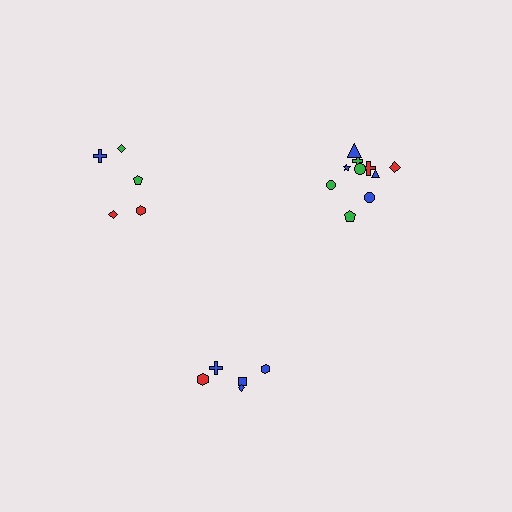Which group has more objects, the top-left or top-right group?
The top-right group.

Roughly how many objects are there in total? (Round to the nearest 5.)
Roughly 20 objects in total.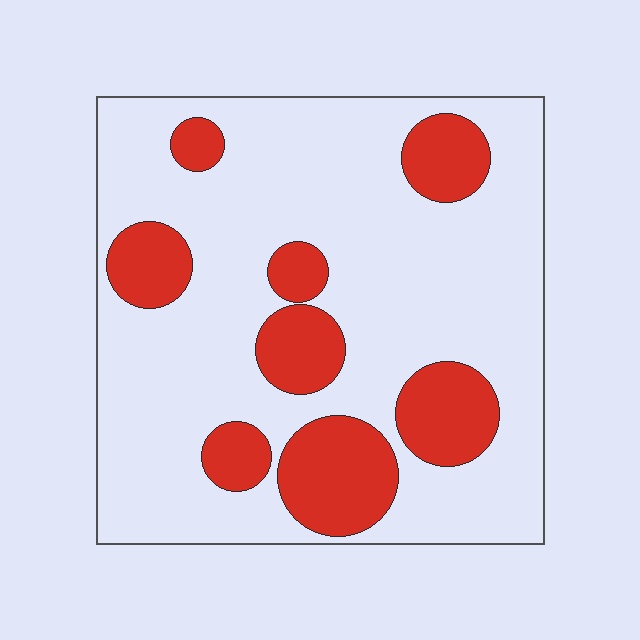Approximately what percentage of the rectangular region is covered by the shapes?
Approximately 25%.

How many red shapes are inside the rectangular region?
8.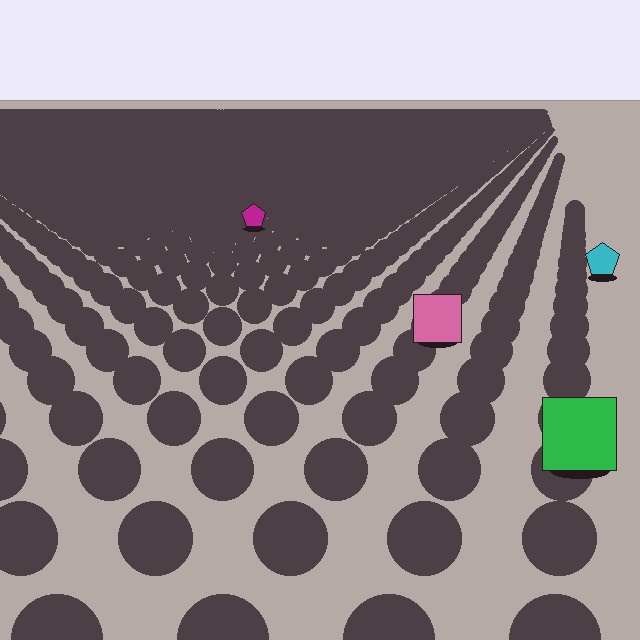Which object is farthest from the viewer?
The magenta pentagon is farthest from the viewer. It appears smaller and the ground texture around it is denser.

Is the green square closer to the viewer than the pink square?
Yes. The green square is closer — you can tell from the texture gradient: the ground texture is coarser near it.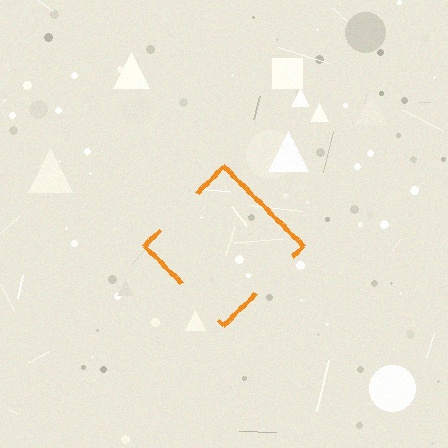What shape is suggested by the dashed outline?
The dashed outline suggests a diamond.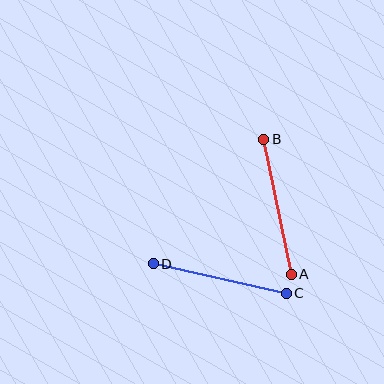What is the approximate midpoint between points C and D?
The midpoint is at approximately (220, 279) pixels.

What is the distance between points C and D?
The distance is approximately 136 pixels.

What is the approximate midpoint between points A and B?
The midpoint is at approximately (277, 207) pixels.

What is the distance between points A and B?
The distance is approximately 138 pixels.